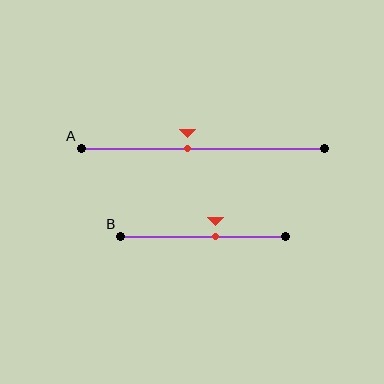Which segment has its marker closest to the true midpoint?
Segment A has its marker closest to the true midpoint.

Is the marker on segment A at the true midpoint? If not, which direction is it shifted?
No, the marker on segment A is shifted to the left by about 6% of the segment length.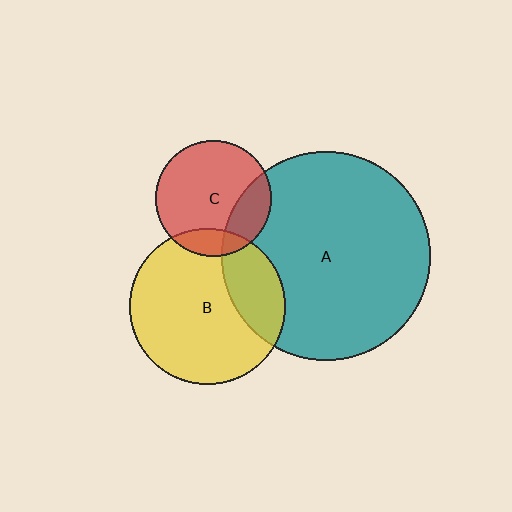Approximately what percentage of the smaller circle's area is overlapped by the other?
Approximately 15%.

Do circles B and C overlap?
Yes.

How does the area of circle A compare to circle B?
Approximately 1.8 times.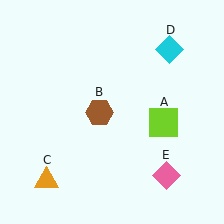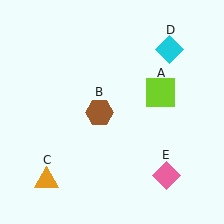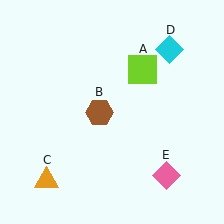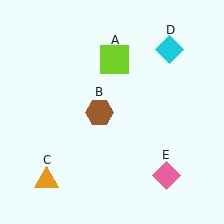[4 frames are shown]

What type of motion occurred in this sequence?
The lime square (object A) rotated counterclockwise around the center of the scene.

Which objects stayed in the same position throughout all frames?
Brown hexagon (object B) and orange triangle (object C) and cyan diamond (object D) and pink diamond (object E) remained stationary.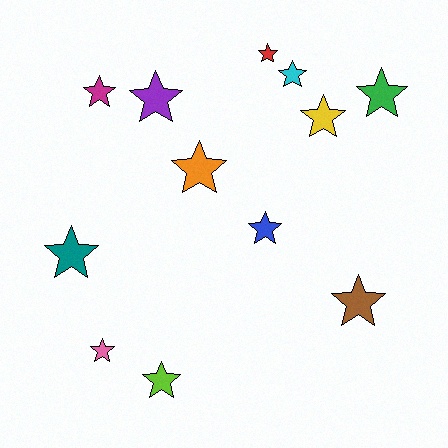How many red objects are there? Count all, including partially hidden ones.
There is 1 red object.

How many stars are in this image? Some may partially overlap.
There are 12 stars.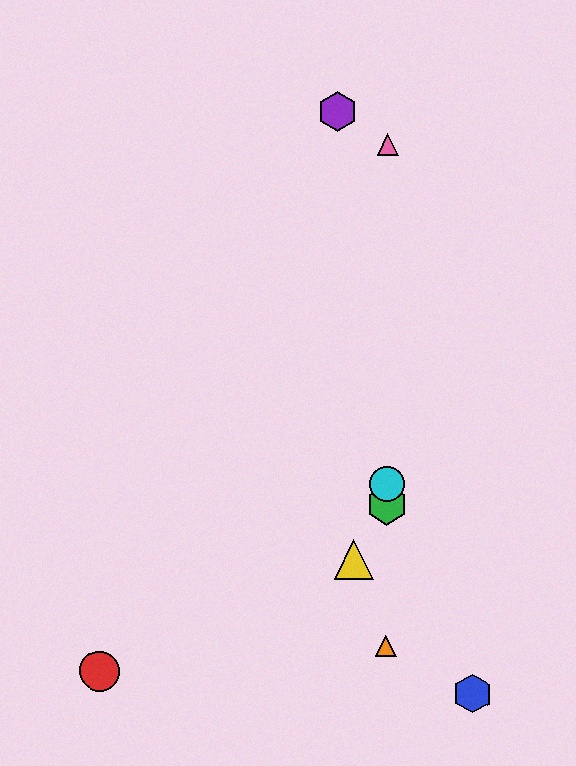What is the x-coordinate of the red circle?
The red circle is at x≈100.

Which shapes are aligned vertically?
The green hexagon, the orange triangle, the cyan circle, the pink triangle are aligned vertically.